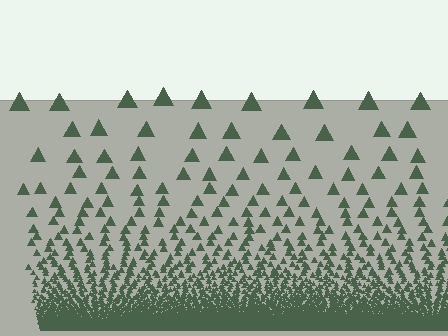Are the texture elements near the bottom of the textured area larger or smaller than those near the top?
Smaller. The gradient is inverted — elements near the bottom are smaller and denser.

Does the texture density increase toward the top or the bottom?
Density increases toward the bottom.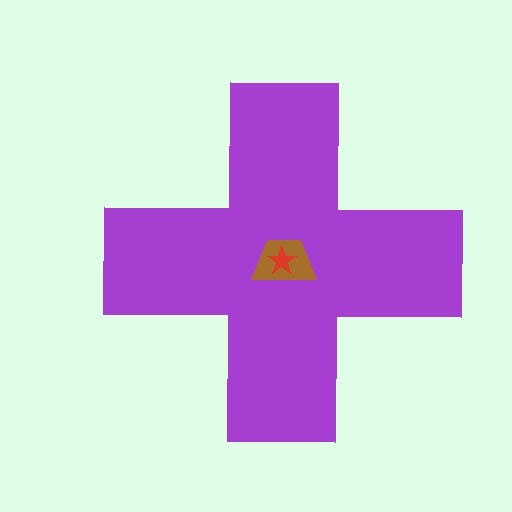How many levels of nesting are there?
3.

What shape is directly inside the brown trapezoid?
The red star.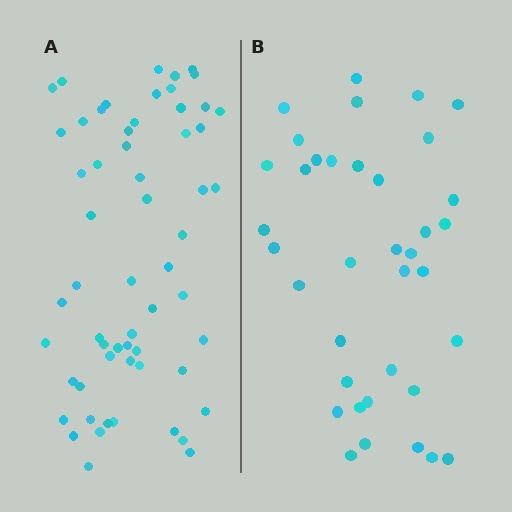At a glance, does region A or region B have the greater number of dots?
Region A (the left region) has more dots.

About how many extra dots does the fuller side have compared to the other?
Region A has approximately 20 more dots than region B.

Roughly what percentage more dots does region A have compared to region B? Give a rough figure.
About 60% more.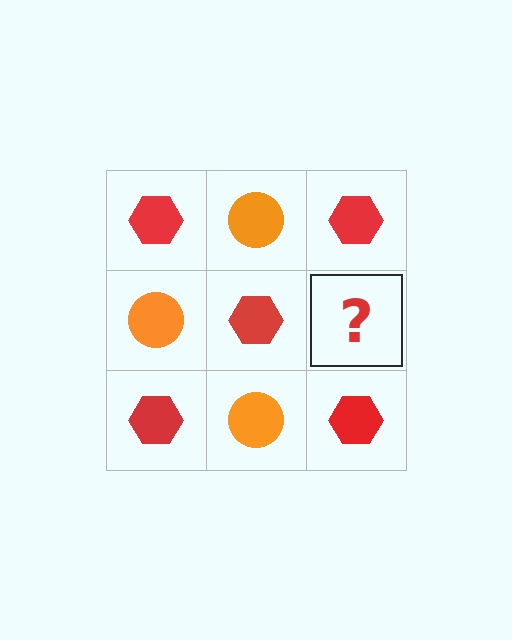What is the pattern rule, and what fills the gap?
The rule is that it alternates red hexagon and orange circle in a checkerboard pattern. The gap should be filled with an orange circle.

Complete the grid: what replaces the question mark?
The question mark should be replaced with an orange circle.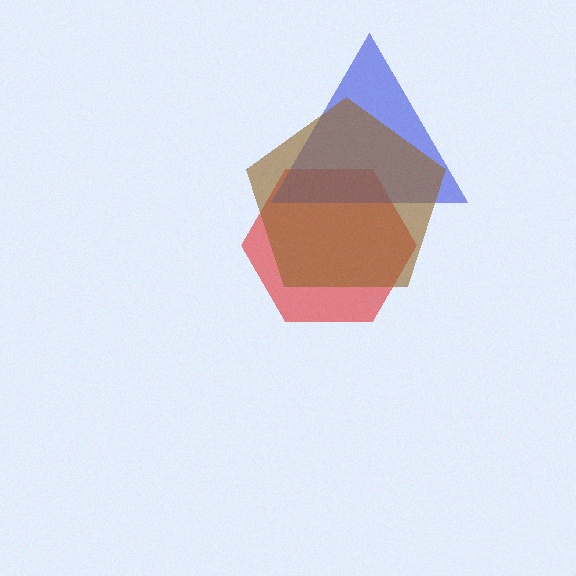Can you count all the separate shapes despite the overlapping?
Yes, there are 3 separate shapes.